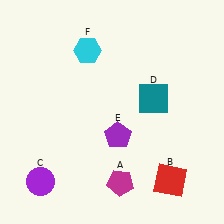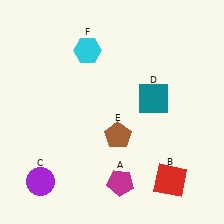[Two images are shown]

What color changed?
The pentagon (E) changed from purple in Image 1 to brown in Image 2.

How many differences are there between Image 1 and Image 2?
There is 1 difference between the two images.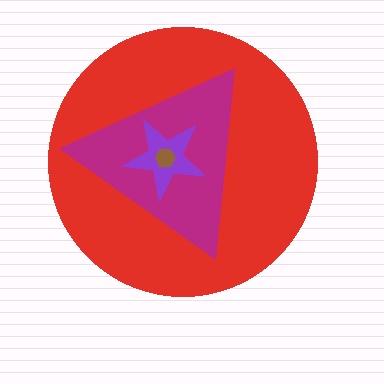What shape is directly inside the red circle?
The magenta triangle.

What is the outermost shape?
The red circle.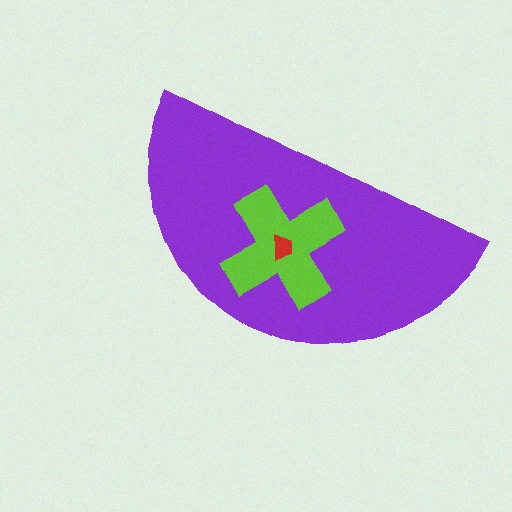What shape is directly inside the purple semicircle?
The lime cross.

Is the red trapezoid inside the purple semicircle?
Yes.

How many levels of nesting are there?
3.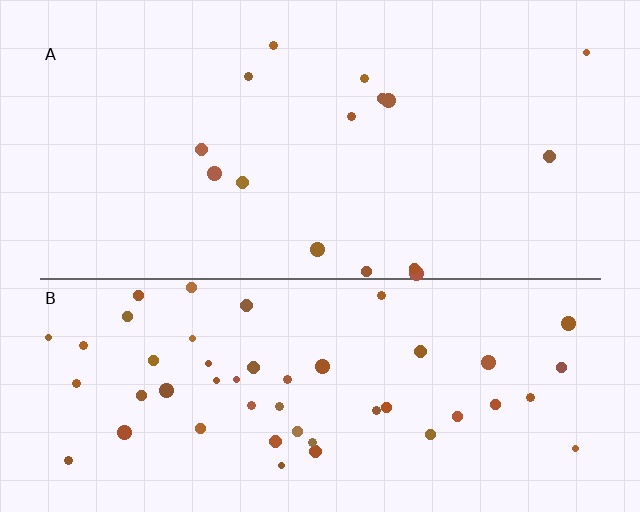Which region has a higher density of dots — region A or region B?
B (the bottom).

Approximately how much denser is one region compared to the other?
Approximately 3.2× — region B over region A.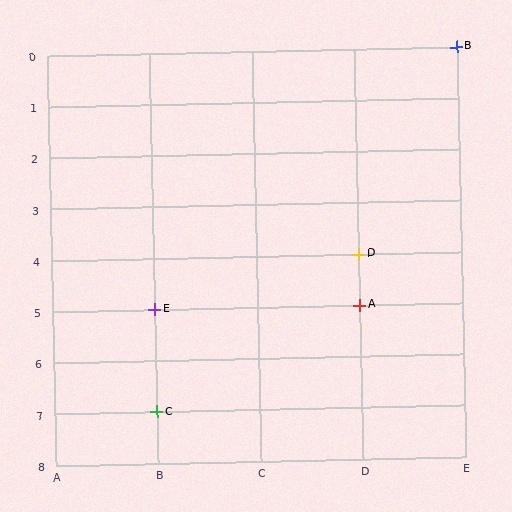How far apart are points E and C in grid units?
Points E and C are 2 rows apart.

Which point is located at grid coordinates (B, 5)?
Point E is at (B, 5).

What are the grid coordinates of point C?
Point C is at grid coordinates (B, 7).